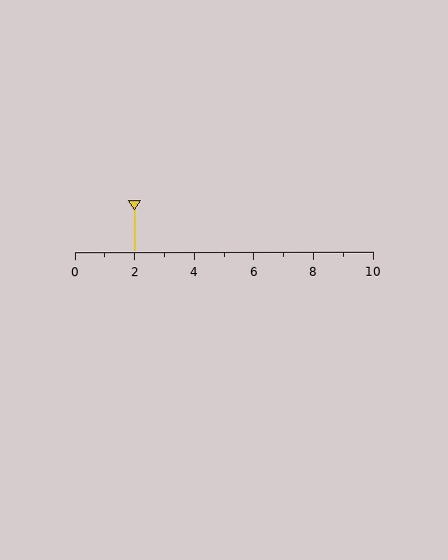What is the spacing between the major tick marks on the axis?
The major ticks are spaced 2 apart.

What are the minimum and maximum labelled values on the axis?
The axis runs from 0 to 10.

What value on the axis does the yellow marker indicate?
The marker indicates approximately 2.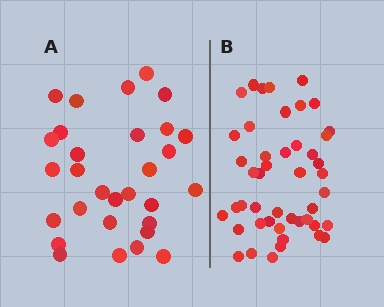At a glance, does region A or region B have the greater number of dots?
Region B (the right region) has more dots.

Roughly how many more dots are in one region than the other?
Region B has approximately 15 more dots than region A.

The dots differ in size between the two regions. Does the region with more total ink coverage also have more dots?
No. Region A has more total ink coverage because its dots are larger, but region B actually contains more individual dots. Total area can be misleading — the number of items is what matters here.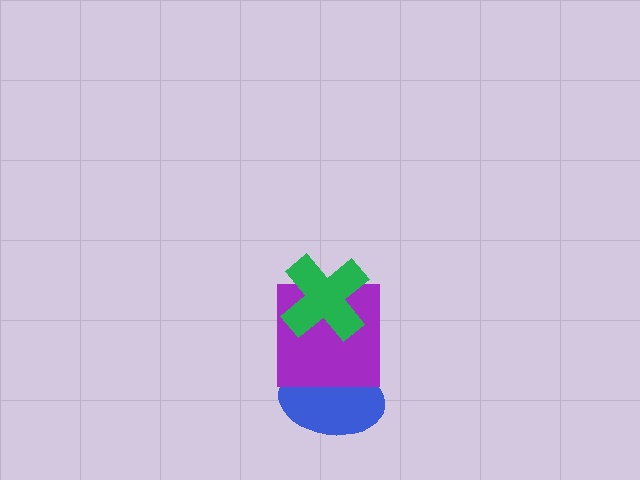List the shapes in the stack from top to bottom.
From top to bottom: the green cross, the purple square, the blue ellipse.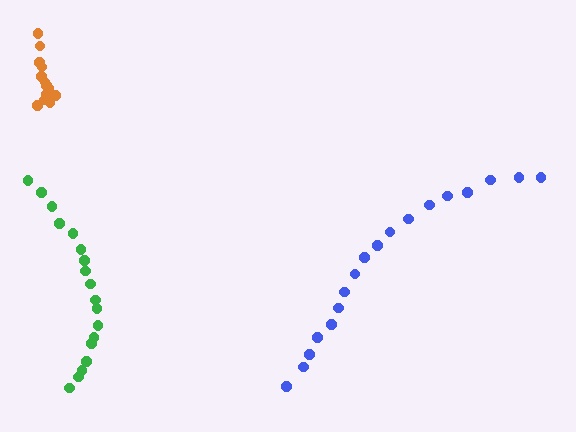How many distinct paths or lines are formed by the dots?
There are 3 distinct paths.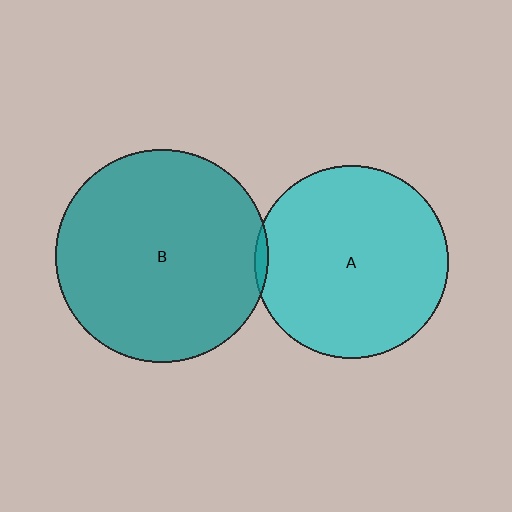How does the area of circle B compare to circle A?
Approximately 1.2 times.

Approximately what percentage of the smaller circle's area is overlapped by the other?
Approximately 5%.